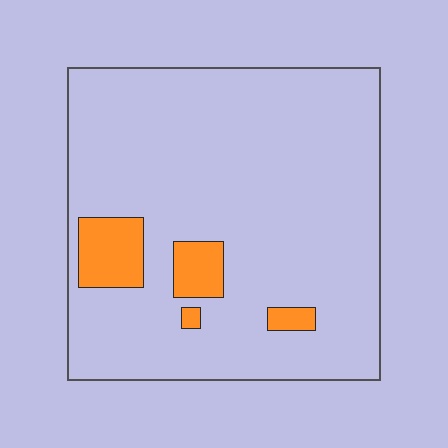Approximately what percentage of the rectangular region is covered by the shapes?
Approximately 10%.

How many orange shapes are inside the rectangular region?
4.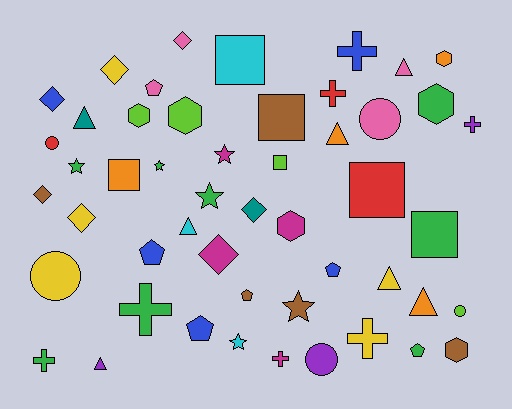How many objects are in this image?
There are 50 objects.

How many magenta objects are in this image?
There are 4 magenta objects.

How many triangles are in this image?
There are 7 triangles.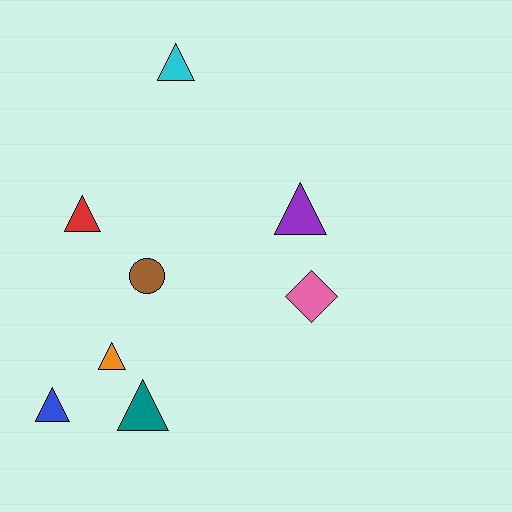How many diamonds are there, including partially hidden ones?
There is 1 diamond.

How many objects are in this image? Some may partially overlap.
There are 8 objects.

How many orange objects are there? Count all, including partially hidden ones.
There is 1 orange object.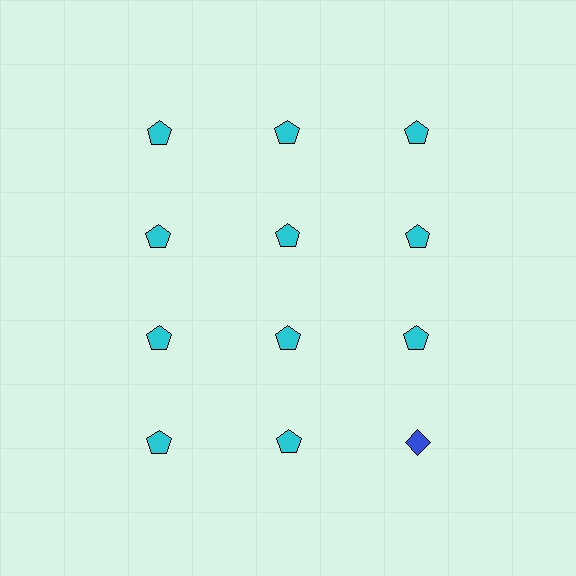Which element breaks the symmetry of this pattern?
The blue diamond in the fourth row, center column breaks the symmetry. All other shapes are cyan pentagons.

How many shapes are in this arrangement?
There are 12 shapes arranged in a grid pattern.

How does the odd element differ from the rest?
It differs in both color (blue instead of cyan) and shape (diamond instead of pentagon).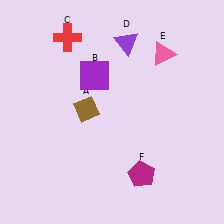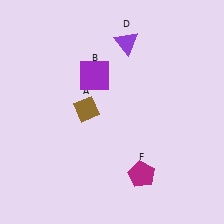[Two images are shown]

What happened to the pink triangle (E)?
The pink triangle (E) was removed in Image 2. It was in the top-right area of Image 1.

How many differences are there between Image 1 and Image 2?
There are 2 differences between the two images.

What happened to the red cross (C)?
The red cross (C) was removed in Image 2. It was in the top-left area of Image 1.